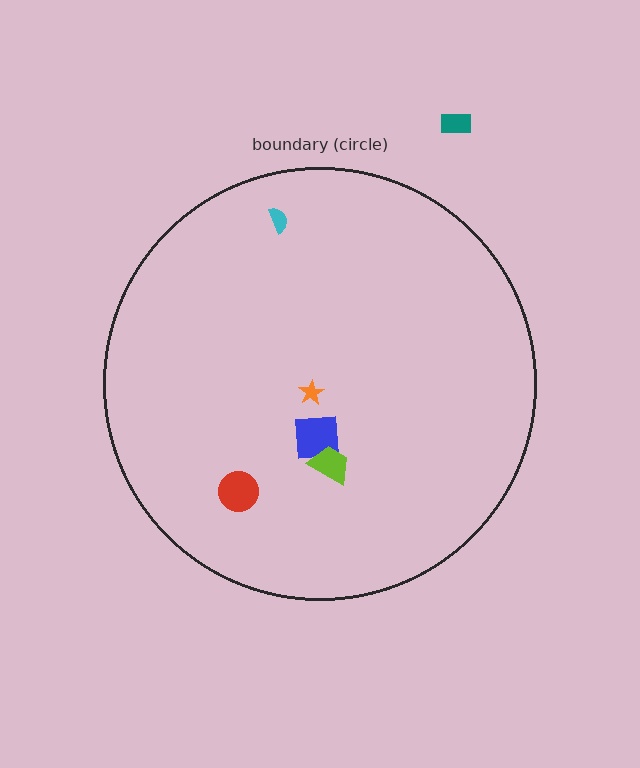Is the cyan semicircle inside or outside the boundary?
Inside.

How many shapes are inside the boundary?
5 inside, 1 outside.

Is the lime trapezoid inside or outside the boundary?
Inside.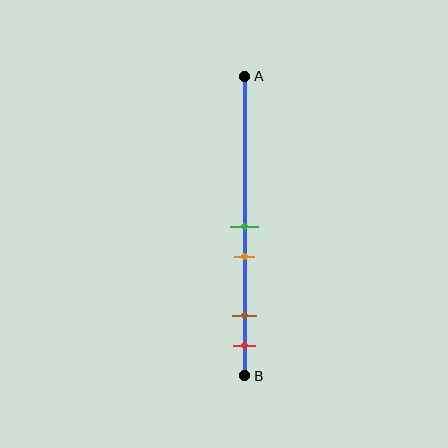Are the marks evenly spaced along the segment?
No, the marks are not evenly spaced.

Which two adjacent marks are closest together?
The green and orange marks are the closest adjacent pair.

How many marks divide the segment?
There are 4 marks dividing the segment.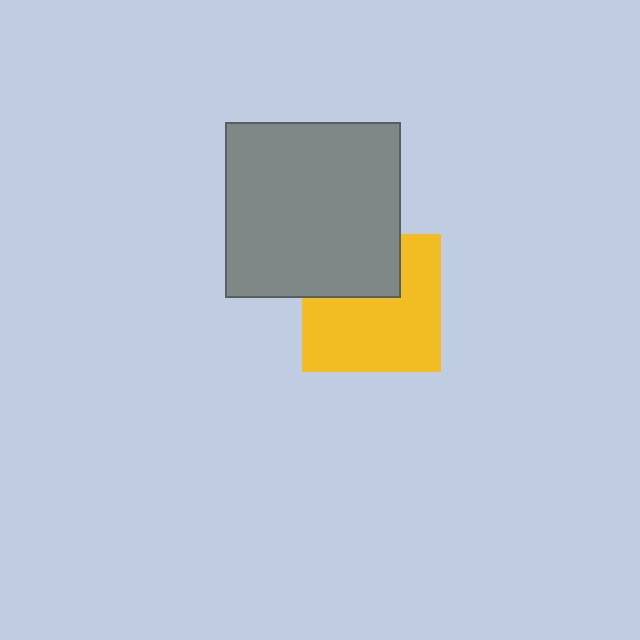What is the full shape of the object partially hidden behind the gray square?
The partially hidden object is a yellow square.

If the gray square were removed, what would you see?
You would see the complete yellow square.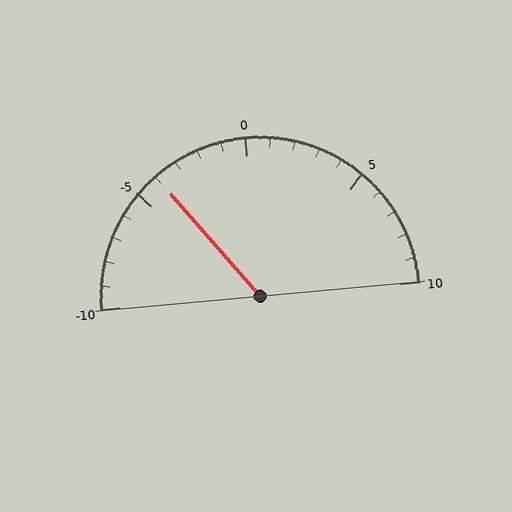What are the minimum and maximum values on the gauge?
The gauge ranges from -10 to 10.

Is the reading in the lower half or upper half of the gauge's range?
The reading is in the lower half of the range (-10 to 10).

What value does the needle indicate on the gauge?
The needle indicates approximately -4.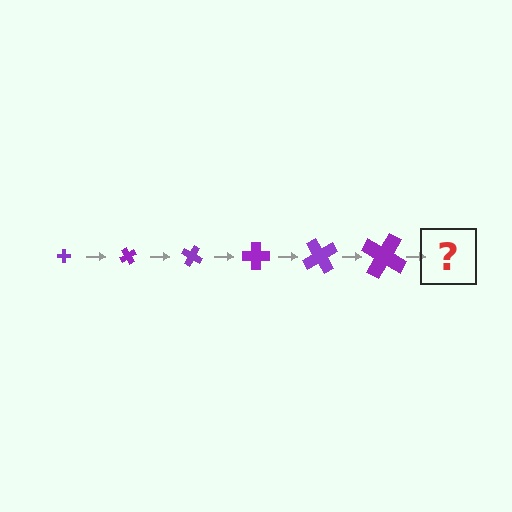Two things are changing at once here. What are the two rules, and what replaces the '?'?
The two rules are that the cross grows larger each step and it rotates 60 degrees each step. The '?' should be a cross, larger than the previous one and rotated 360 degrees from the start.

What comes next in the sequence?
The next element should be a cross, larger than the previous one and rotated 360 degrees from the start.